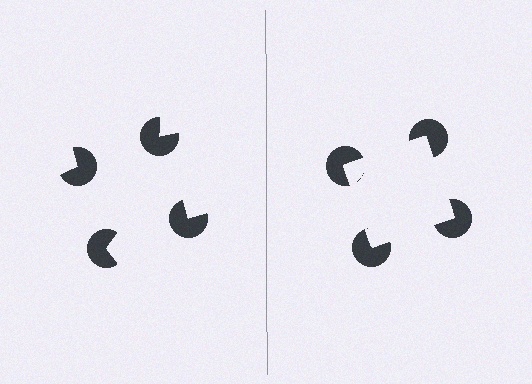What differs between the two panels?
The pac-man discs are positioned identically on both sides; only the wedge orientations differ. On the right they align to a square; on the left they are misaligned.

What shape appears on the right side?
An illusory square.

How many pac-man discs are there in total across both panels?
8 — 4 on each side.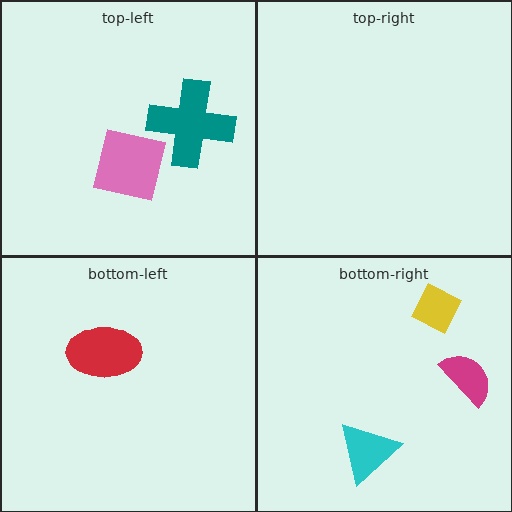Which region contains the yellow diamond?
The bottom-right region.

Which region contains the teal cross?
The top-left region.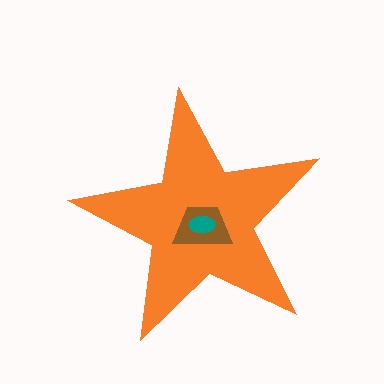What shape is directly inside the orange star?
The brown trapezoid.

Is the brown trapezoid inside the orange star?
Yes.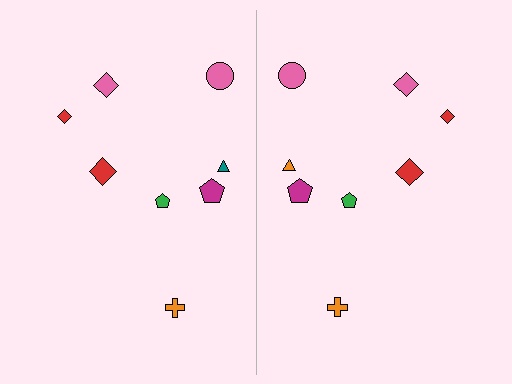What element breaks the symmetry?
The orange triangle on the right side breaks the symmetry — its mirror counterpart is teal.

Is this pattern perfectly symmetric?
No, the pattern is not perfectly symmetric. The orange triangle on the right side breaks the symmetry — its mirror counterpart is teal.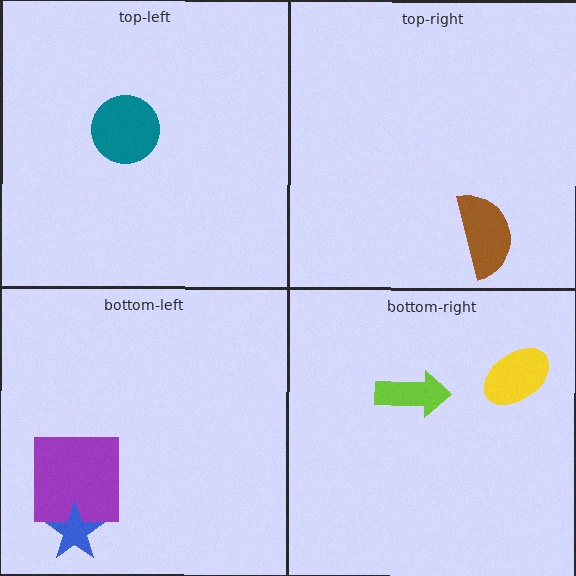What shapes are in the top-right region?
The brown semicircle.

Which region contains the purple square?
The bottom-left region.